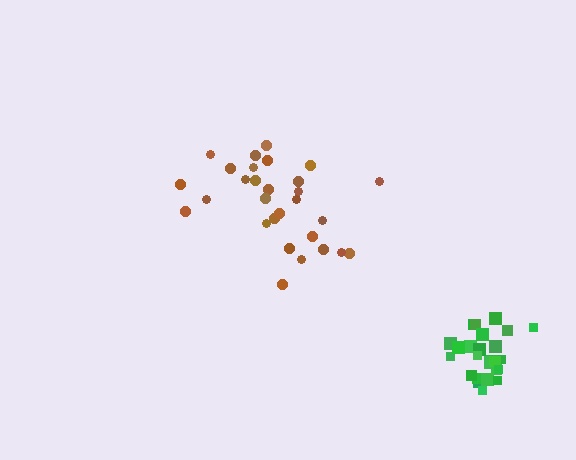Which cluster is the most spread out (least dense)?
Brown.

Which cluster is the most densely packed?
Green.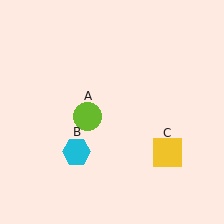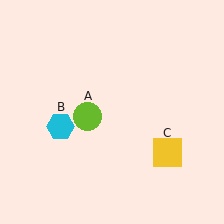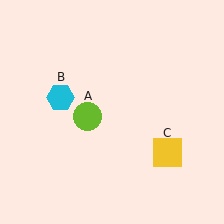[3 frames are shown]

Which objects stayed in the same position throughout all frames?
Lime circle (object A) and yellow square (object C) remained stationary.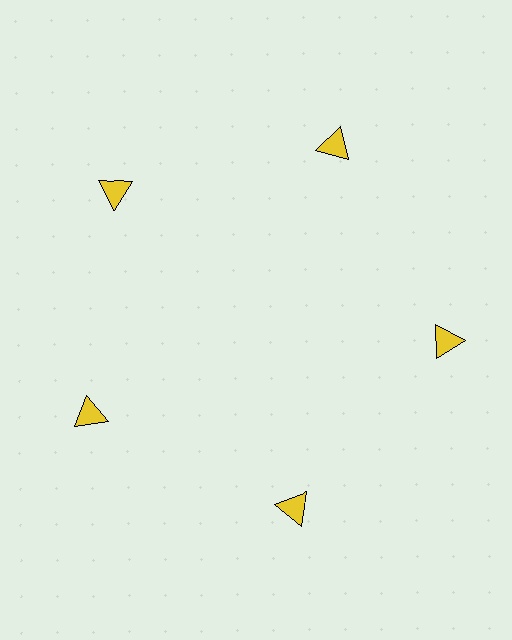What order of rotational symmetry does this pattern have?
This pattern has 5-fold rotational symmetry.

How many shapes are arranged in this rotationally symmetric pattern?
There are 5 shapes, arranged in 5 groups of 1.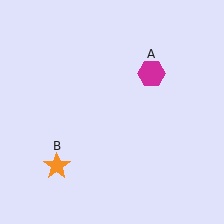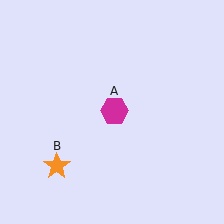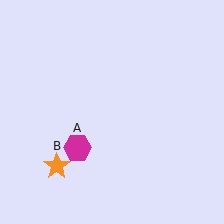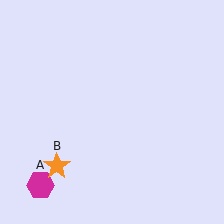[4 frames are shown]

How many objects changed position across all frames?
1 object changed position: magenta hexagon (object A).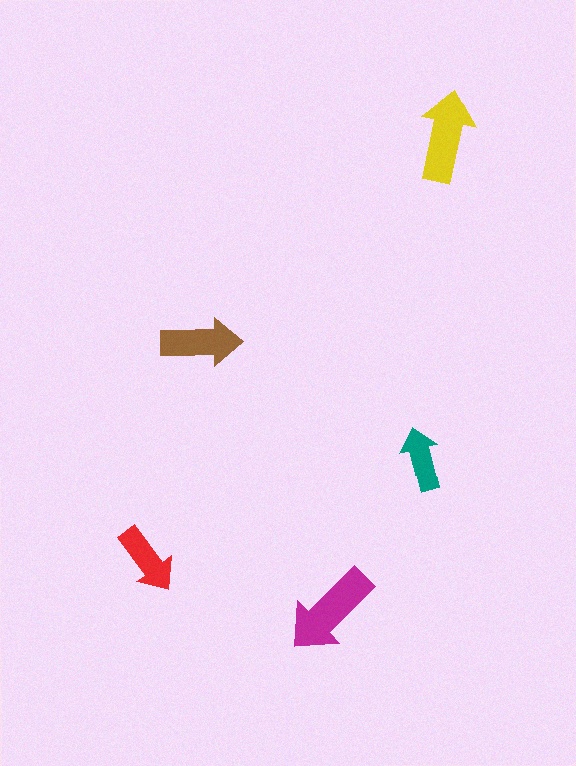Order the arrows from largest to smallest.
the magenta one, the yellow one, the brown one, the red one, the teal one.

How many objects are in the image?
There are 5 objects in the image.